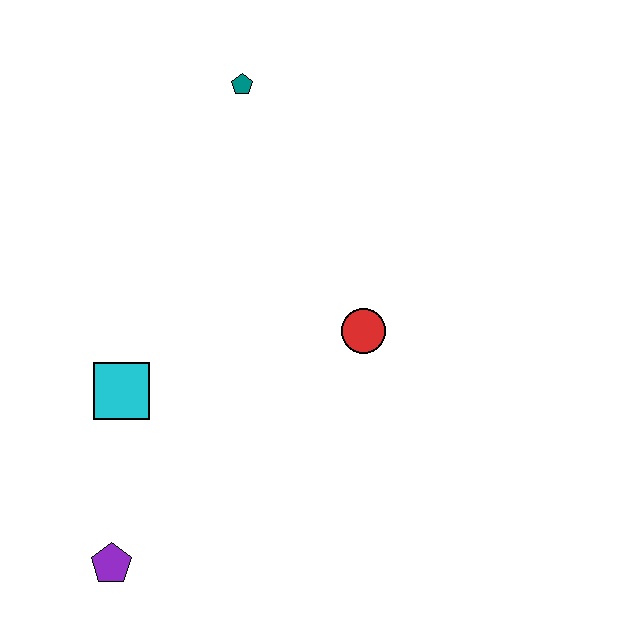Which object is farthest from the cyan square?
The teal pentagon is farthest from the cyan square.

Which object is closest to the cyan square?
The purple pentagon is closest to the cyan square.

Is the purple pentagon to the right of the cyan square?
No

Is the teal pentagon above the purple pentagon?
Yes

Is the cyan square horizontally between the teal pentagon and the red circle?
No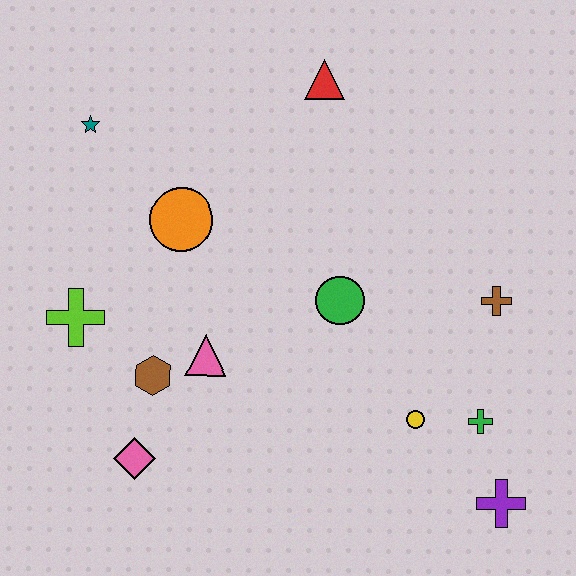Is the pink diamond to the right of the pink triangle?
No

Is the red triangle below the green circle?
No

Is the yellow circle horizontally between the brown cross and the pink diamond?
Yes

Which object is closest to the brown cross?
The green cross is closest to the brown cross.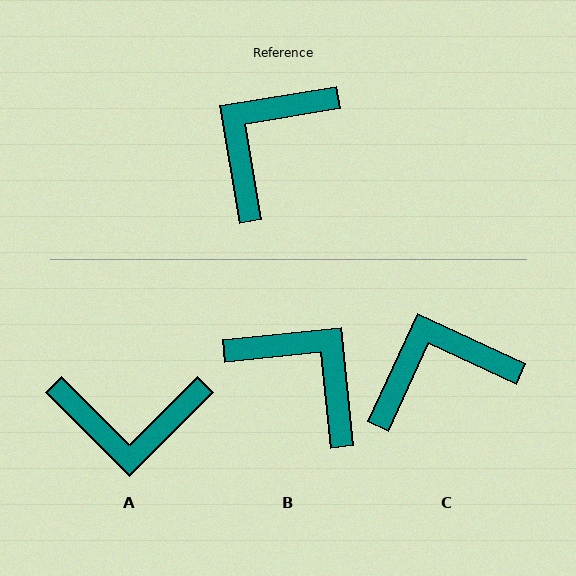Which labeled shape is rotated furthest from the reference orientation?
A, about 126 degrees away.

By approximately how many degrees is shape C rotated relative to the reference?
Approximately 34 degrees clockwise.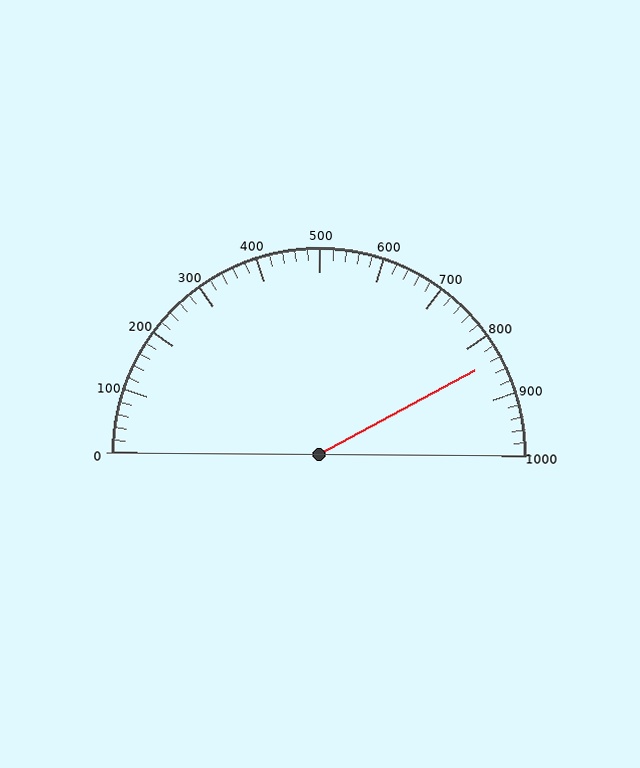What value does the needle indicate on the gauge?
The needle indicates approximately 840.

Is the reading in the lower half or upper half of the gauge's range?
The reading is in the upper half of the range (0 to 1000).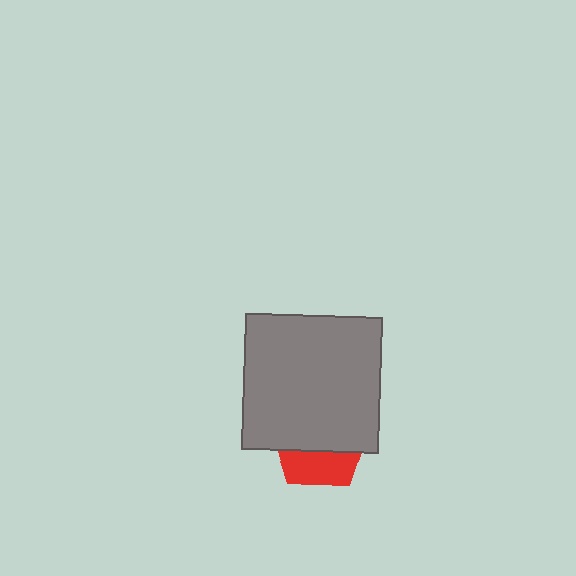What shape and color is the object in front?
The object in front is a gray square.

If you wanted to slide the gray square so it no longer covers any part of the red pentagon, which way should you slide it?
Slide it up — that is the most direct way to separate the two shapes.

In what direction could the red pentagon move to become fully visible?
The red pentagon could move down. That would shift it out from behind the gray square entirely.